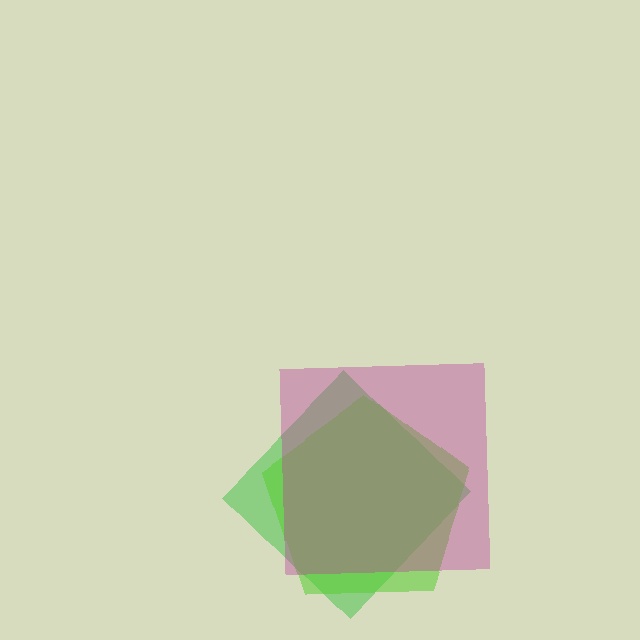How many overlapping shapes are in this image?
There are 3 overlapping shapes in the image.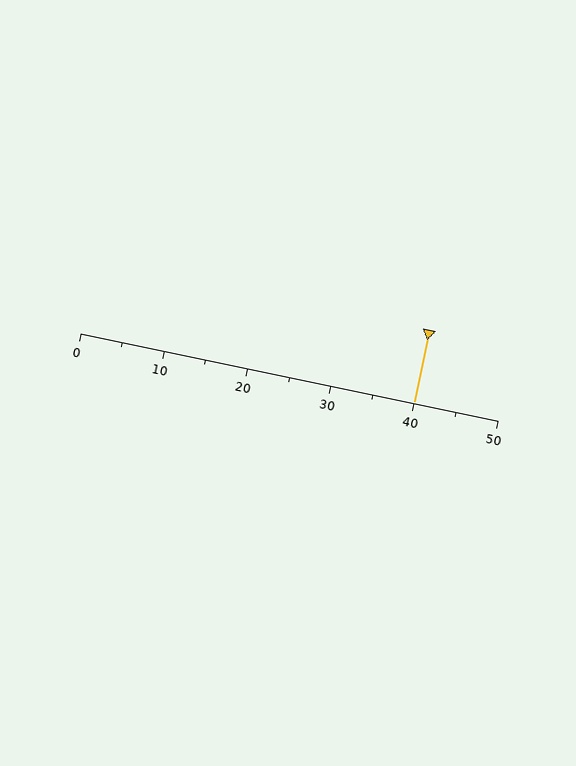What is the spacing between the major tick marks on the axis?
The major ticks are spaced 10 apart.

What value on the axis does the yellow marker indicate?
The marker indicates approximately 40.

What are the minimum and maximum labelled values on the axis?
The axis runs from 0 to 50.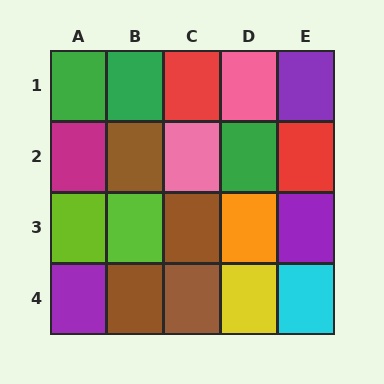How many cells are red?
2 cells are red.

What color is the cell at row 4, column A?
Purple.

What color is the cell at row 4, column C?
Brown.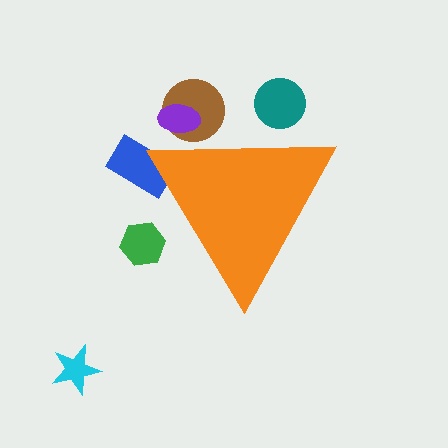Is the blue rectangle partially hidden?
Yes, the blue rectangle is partially hidden behind the orange triangle.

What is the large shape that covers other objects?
An orange triangle.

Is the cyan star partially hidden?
No, the cyan star is fully visible.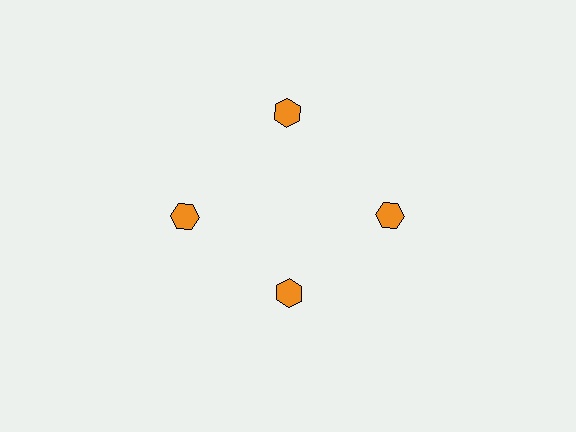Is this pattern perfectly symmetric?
No. The 4 orange hexagons are arranged in a ring, but one element near the 6 o'clock position is pulled inward toward the center, breaking the 4-fold rotational symmetry.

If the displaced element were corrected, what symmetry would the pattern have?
It would have 4-fold rotational symmetry — the pattern would map onto itself every 90 degrees.